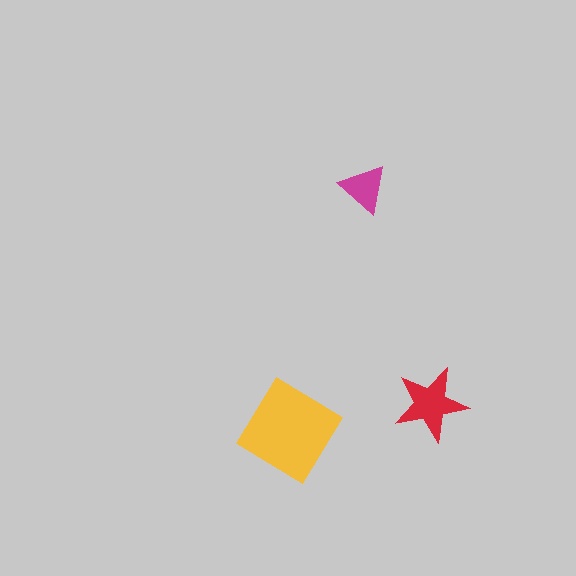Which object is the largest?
The yellow diamond.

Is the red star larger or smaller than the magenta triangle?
Larger.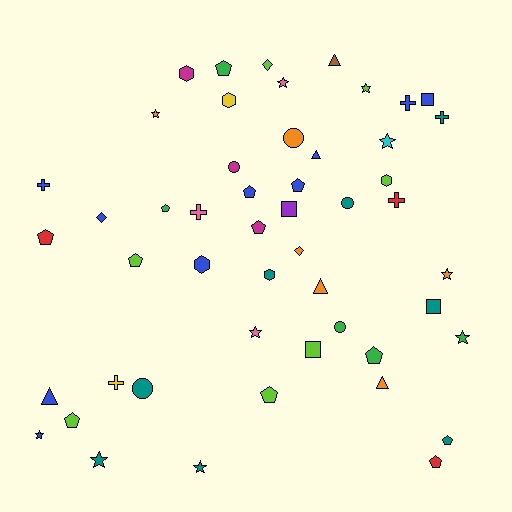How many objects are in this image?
There are 50 objects.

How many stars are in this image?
There are 10 stars.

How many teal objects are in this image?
There are 8 teal objects.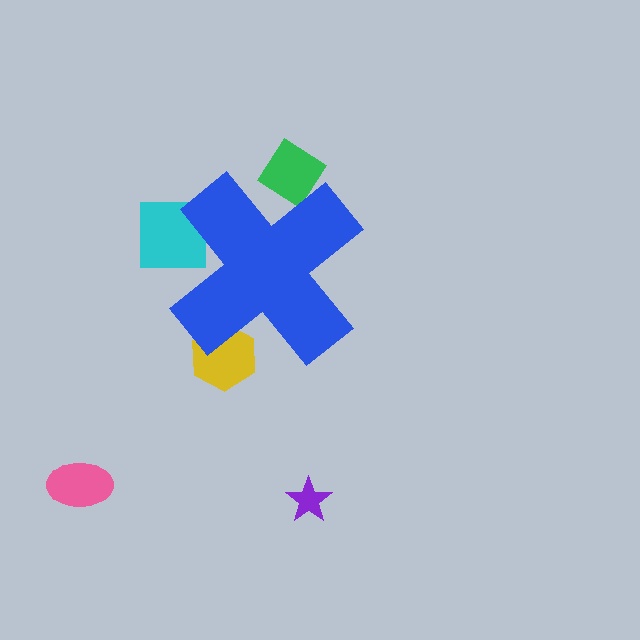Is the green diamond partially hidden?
Yes, the green diamond is partially hidden behind the blue cross.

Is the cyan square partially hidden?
Yes, the cyan square is partially hidden behind the blue cross.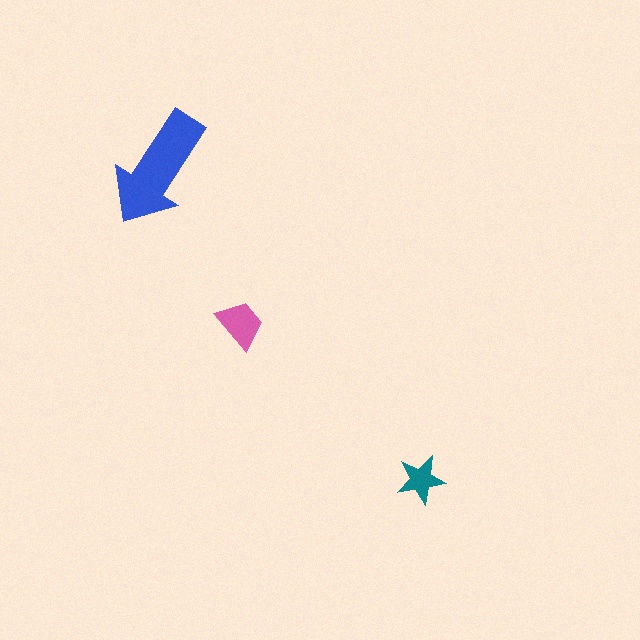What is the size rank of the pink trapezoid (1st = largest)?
2nd.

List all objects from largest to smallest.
The blue arrow, the pink trapezoid, the teal star.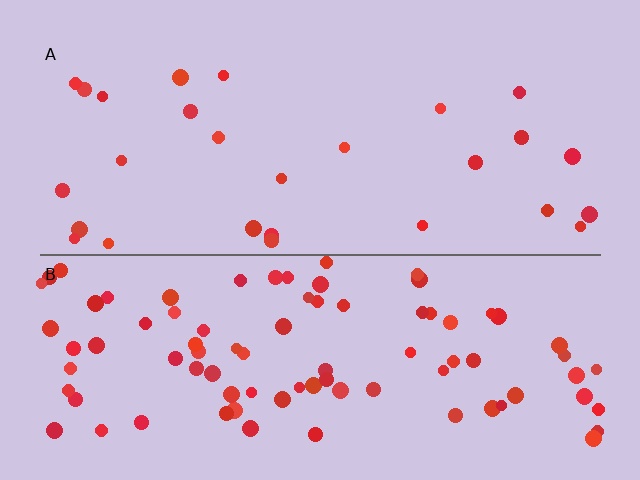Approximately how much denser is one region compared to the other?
Approximately 3.2× — region B over region A.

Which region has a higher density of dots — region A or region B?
B (the bottom).